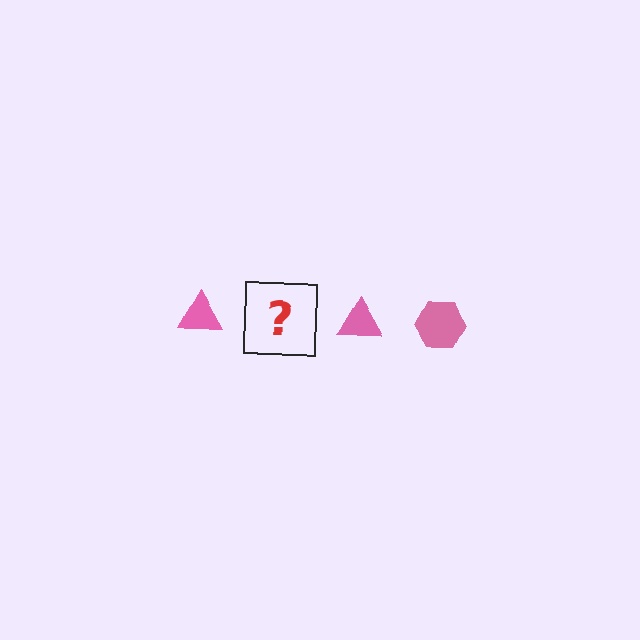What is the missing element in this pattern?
The missing element is a pink hexagon.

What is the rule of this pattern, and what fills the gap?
The rule is that the pattern cycles through triangle, hexagon shapes in pink. The gap should be filled with a pink hexagon.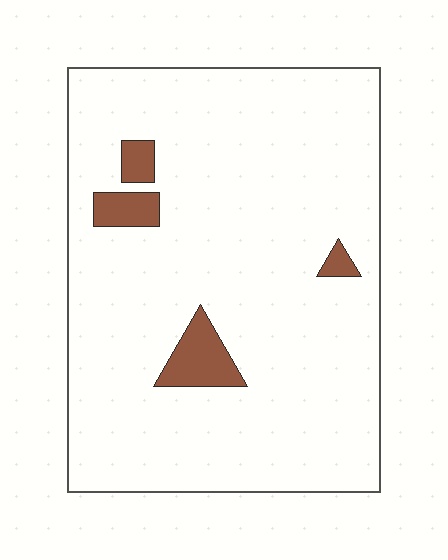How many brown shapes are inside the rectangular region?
4.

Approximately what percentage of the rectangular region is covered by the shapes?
Approximately 5%.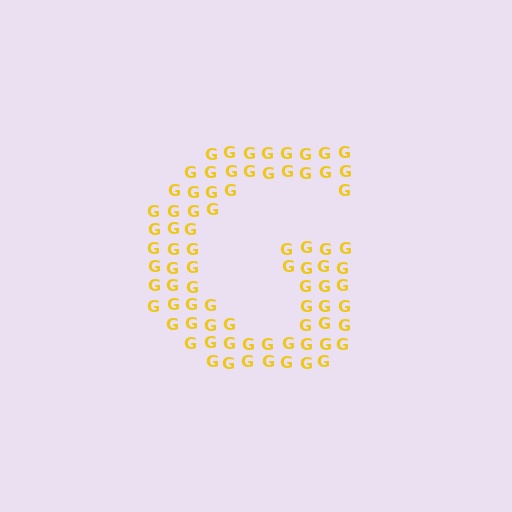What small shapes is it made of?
It is made of small letter G's.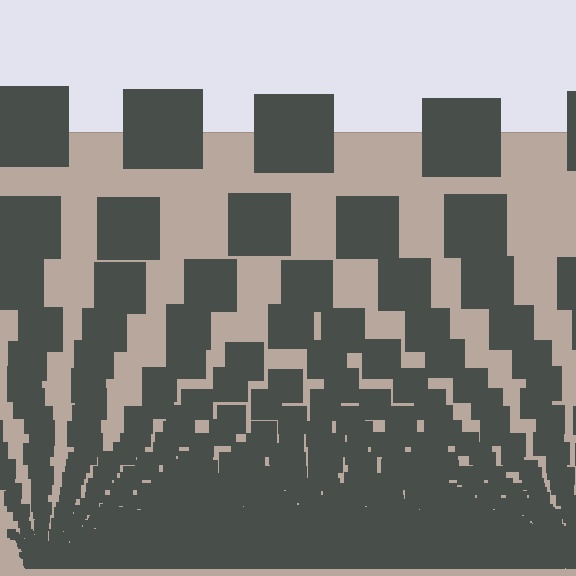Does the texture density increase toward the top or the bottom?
Density increases toward the bottom.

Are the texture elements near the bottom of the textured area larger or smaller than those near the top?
Smaller. The gradient is inverted — elements near the bottom are smaller and denser.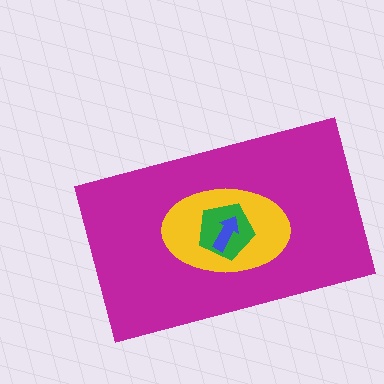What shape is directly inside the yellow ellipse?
The green pentagon.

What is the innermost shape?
The blue arrow.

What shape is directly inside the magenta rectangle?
The yellow ellipse.